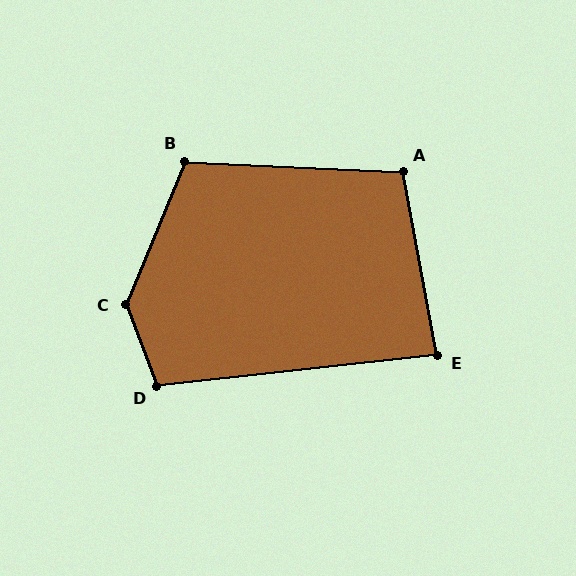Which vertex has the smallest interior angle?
E, at approximately 86 degrees.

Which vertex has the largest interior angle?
C, at approximately 136 degrees.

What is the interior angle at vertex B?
Approximately 110 degrees (obtuse).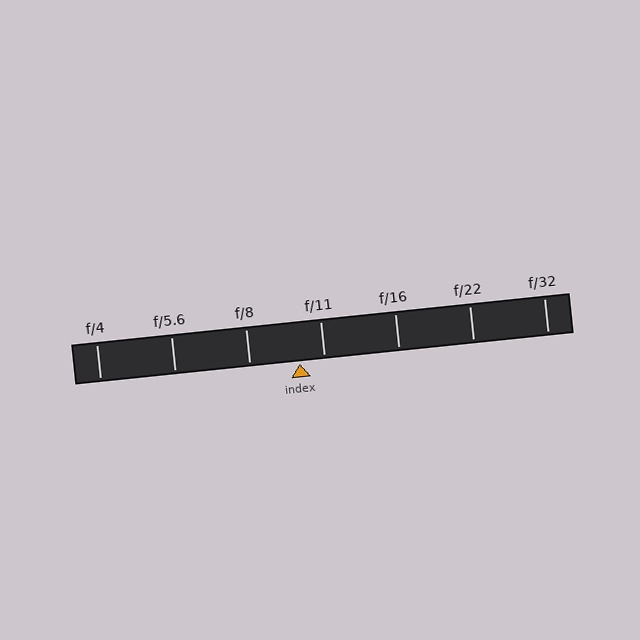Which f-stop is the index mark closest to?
The index mark is closest to f/11.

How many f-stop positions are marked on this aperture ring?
There are 7 f-stop positions marked.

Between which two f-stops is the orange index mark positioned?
The index mark is between f/8 and f/11.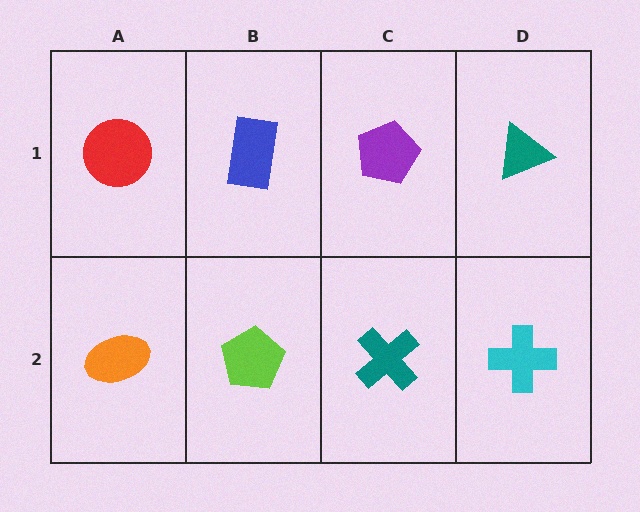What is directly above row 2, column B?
A blue rectangle.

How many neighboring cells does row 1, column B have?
3.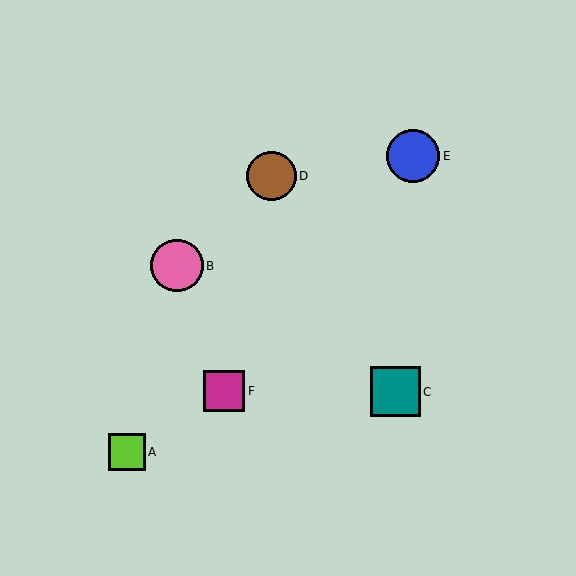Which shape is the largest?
The blue circle (labeled E) is the largest.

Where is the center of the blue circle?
The center of the blue circle is at (413, 156).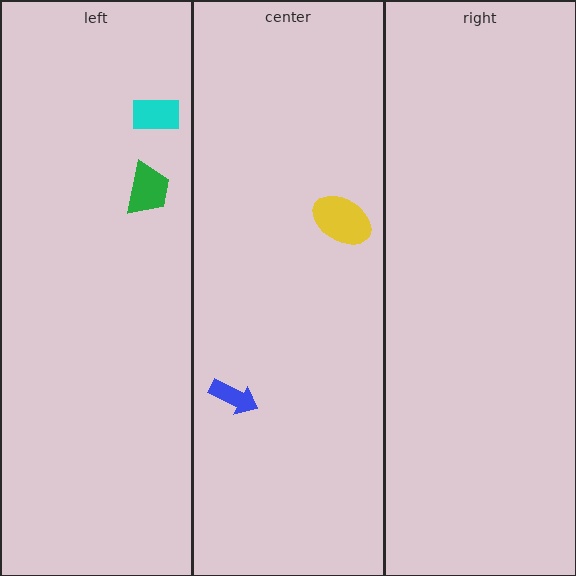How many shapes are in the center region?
2.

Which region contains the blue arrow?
The center region.